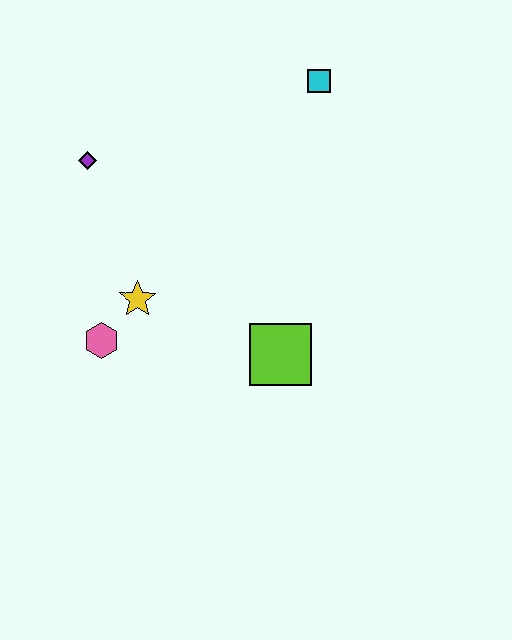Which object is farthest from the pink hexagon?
The cyan square is farthest from the pink hexagon.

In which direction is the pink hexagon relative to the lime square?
The pink hexagon is to the left of the lime square.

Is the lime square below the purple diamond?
Yes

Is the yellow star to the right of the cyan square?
No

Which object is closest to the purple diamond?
The yellow star is closest to the purple diamond.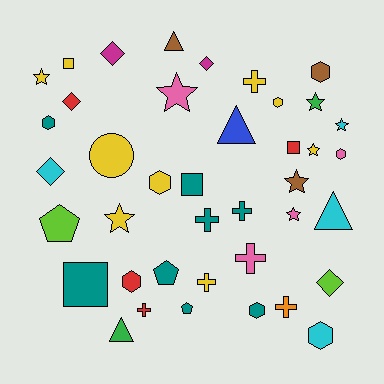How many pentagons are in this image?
There are 3 pentagons.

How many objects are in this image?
There are 40 objects.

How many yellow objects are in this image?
There are 9 yellow objects.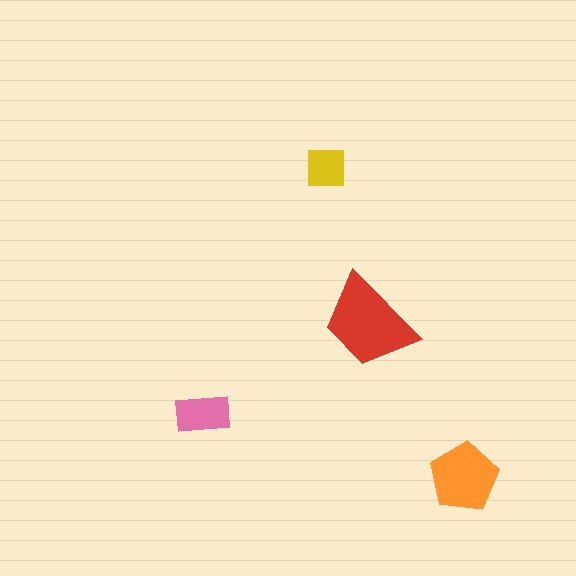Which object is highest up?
The yellow square is topmost.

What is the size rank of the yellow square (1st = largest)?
4th.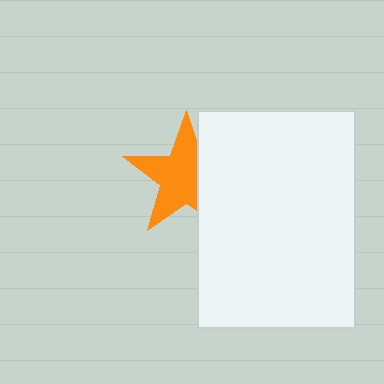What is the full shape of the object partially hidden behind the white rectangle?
The partially hidden object is an orange star.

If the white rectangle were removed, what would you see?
You would see the complete orange star.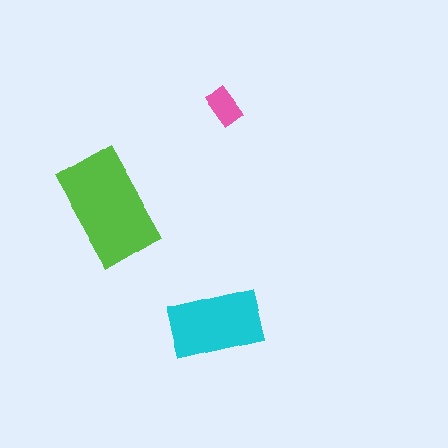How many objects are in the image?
There are 3 objects in the image.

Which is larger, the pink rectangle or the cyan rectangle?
The cyan one.